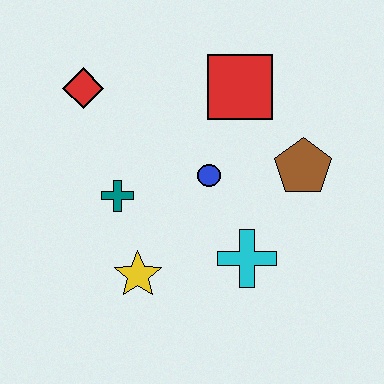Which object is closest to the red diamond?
The teal cross is closest to the red diamond.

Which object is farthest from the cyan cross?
The red diamond is farthest from the cyan cross.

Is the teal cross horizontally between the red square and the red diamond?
Yes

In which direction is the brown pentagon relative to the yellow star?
The brown pentagon is to the right of the yellow star.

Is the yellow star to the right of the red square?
No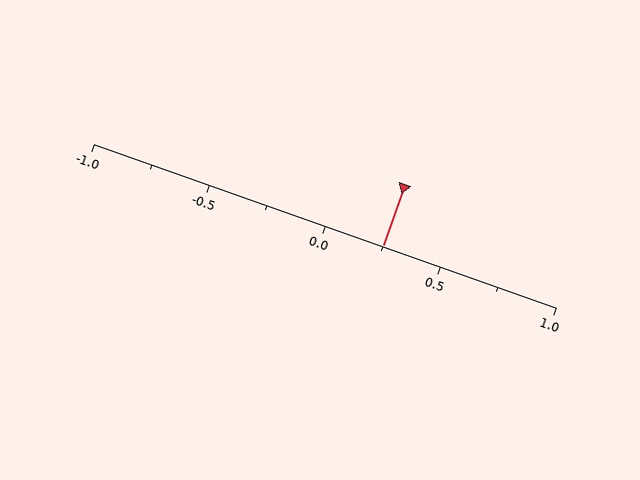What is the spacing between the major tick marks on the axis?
The major ticks are spaced 0.5 apart.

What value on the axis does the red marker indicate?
The marker indicates approximately 0.25.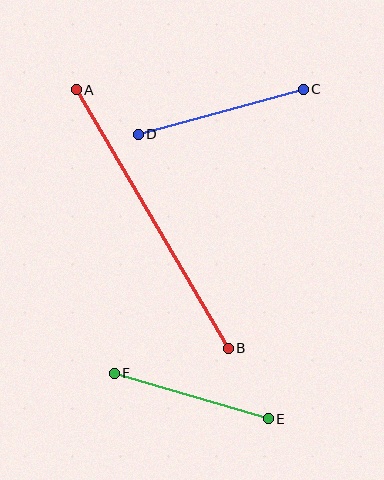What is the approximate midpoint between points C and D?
The midpoint is at approximately (221, 112) pixels.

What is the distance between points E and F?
The distance is approximately 161 pixels.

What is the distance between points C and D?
The distance is approximately 171 pixels.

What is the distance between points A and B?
The distance is approximately 300 pixels.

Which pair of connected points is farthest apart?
Points A and B are farthest apart.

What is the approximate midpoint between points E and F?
The midpoint is at approximately (191, 396) pixels.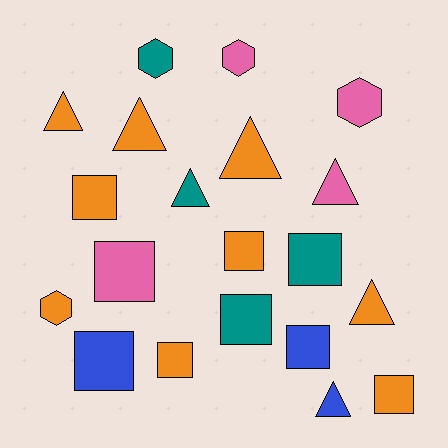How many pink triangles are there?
There is 1 pink triangle.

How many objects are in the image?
There are 20 objects.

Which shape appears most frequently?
Square, with 9 objects.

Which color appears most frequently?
Orange, with 9 objects.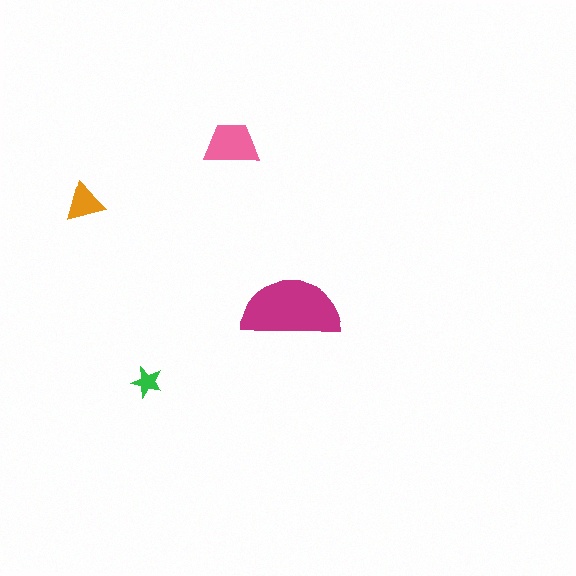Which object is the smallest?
The green star.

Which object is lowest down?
The green star is bottommost.